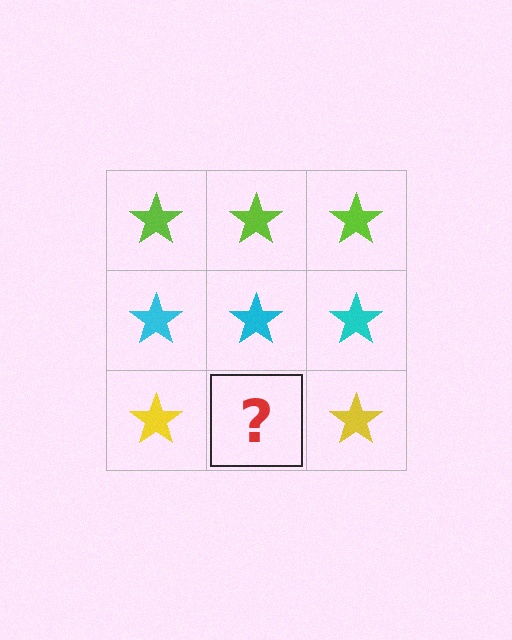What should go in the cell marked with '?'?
The missing cell should contain a yellow star.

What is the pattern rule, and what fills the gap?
The rule is that each row has a consistent color. The gap should be filled with a yellow star.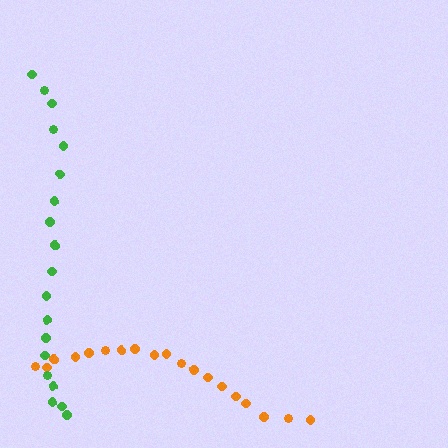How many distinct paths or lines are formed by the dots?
There are 2 distinct paths.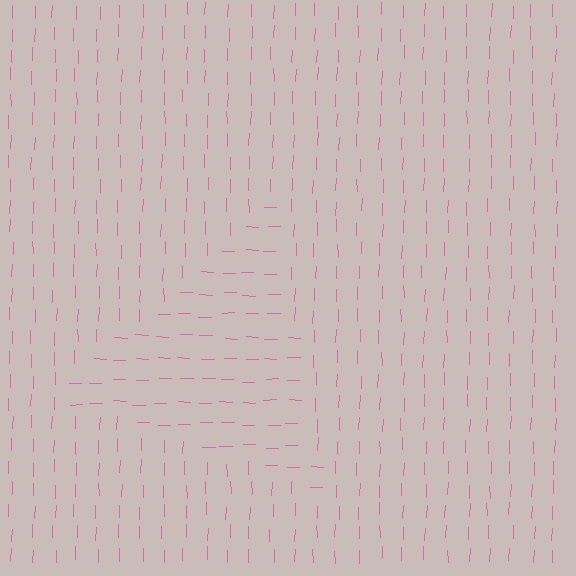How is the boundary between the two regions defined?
The boundary is defined purely by a change in line orientation (approximately 90 degrees difference). All lines are the same color and thickness.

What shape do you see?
I see a triangle.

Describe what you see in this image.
The image is filled with small pink line segments. A triangle region in the image has lines oriented differently from the surrounding lines, creating a visible texture boundary.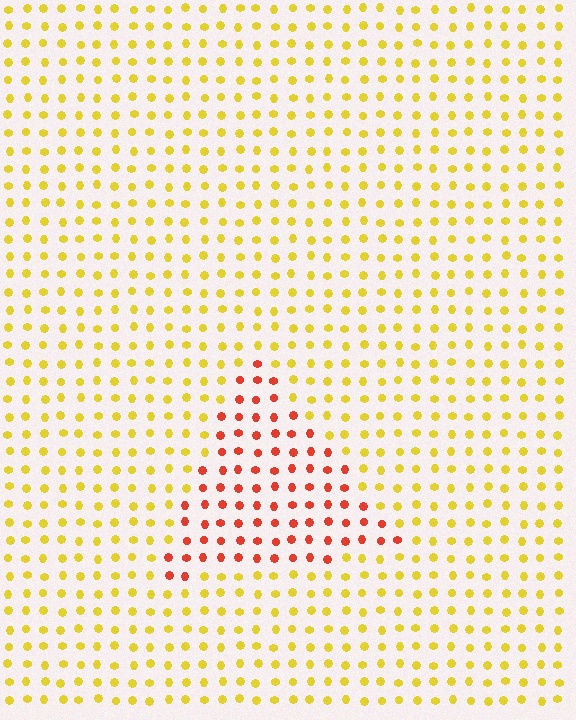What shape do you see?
I see a triangle.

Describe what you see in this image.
The image is filled with small yellow elements in a uniform arrangement. A triangle-shaped region is visible where the elements are tinted to a slightly different hue, forming a subtle color boundary.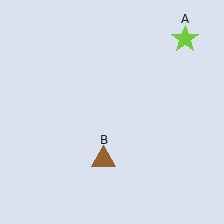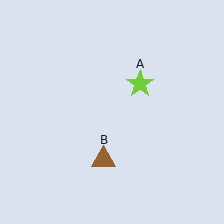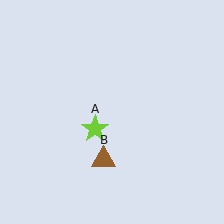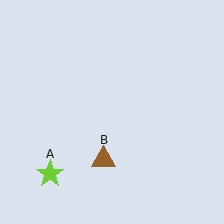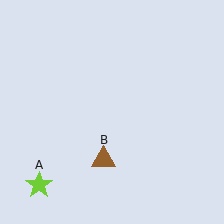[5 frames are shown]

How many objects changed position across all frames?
1 object changed position: lime star (object A).